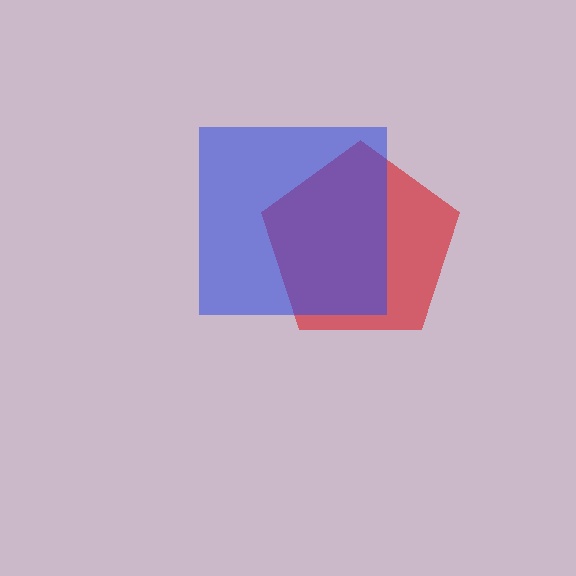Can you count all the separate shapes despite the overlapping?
Yes, there are 2 separate shapes.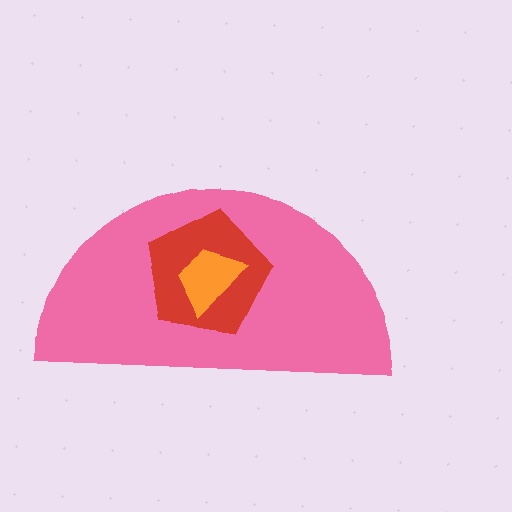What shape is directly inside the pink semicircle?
The red pentagon.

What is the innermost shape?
The orange trapezoid.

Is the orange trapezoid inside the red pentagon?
Yes.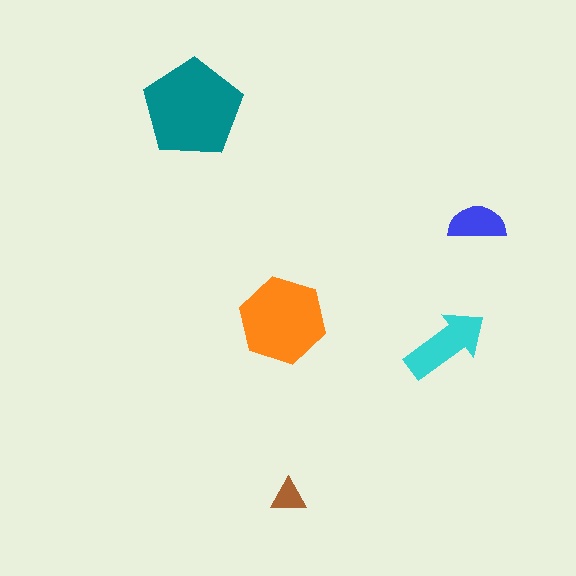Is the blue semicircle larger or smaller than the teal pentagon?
Smaller.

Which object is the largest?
The teal pentagon.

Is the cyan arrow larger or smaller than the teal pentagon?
Smaller.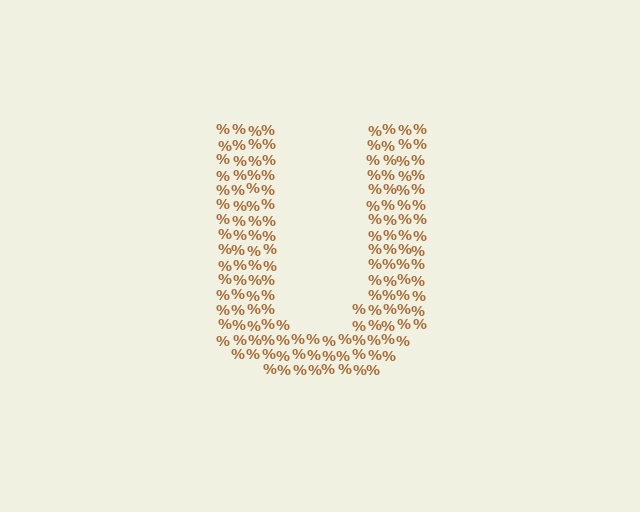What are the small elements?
The small elements are percent signs.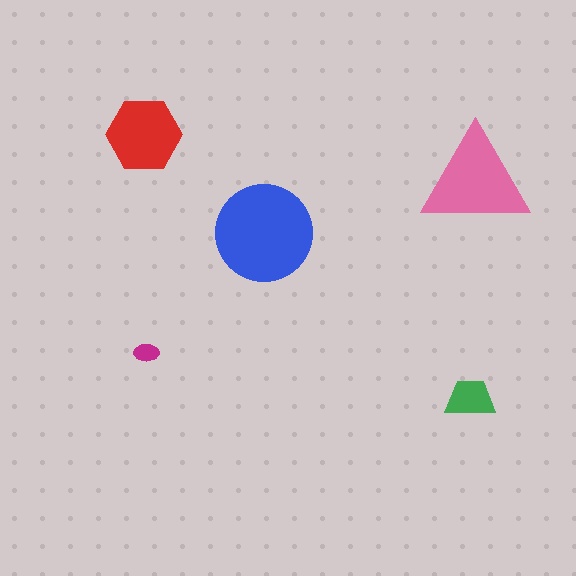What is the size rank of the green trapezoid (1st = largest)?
4th.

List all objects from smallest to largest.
The magenta ellipse, the green trapezoid, the red hexagon, the pink triangle, the blue circle.